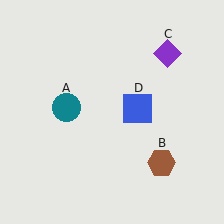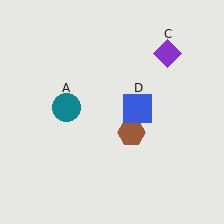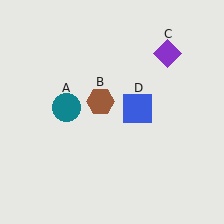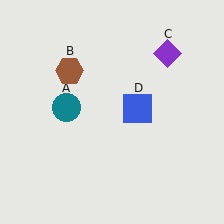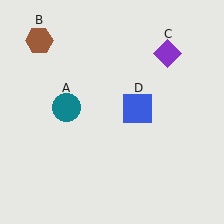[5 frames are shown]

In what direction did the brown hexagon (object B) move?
The brown hexagon (object B) moved up and to the left.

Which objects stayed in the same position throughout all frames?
Teal circle (object A) and purple diamond (object C) and blue square (object D) remained stationary.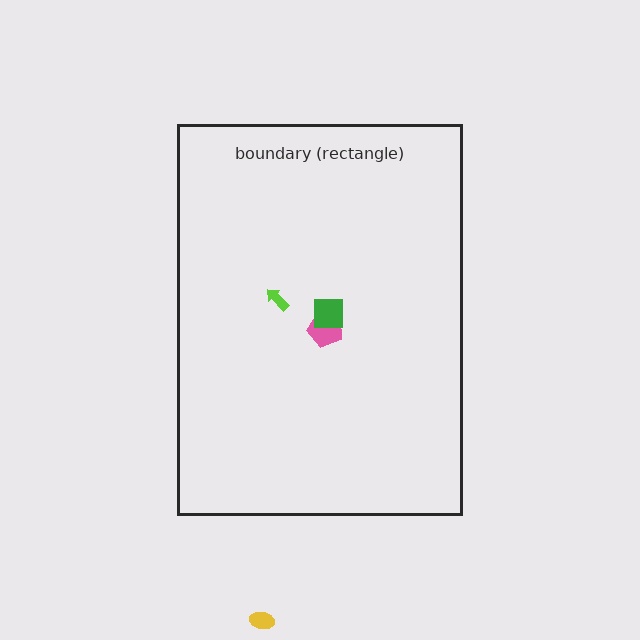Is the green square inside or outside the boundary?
Inside.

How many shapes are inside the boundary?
3 inside, 1 outside.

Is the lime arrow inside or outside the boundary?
Inside.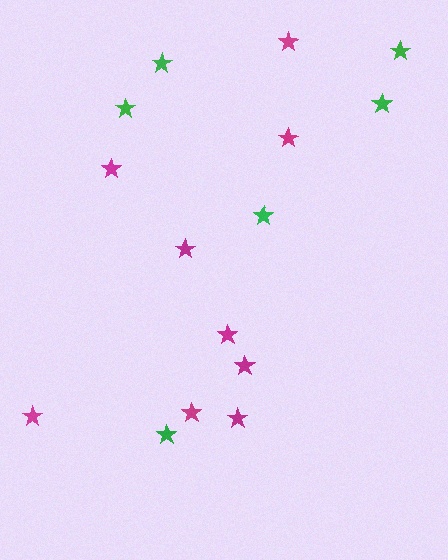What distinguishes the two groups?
There are 2 groups: one group of green stars (6) and one group of magenta stars (9).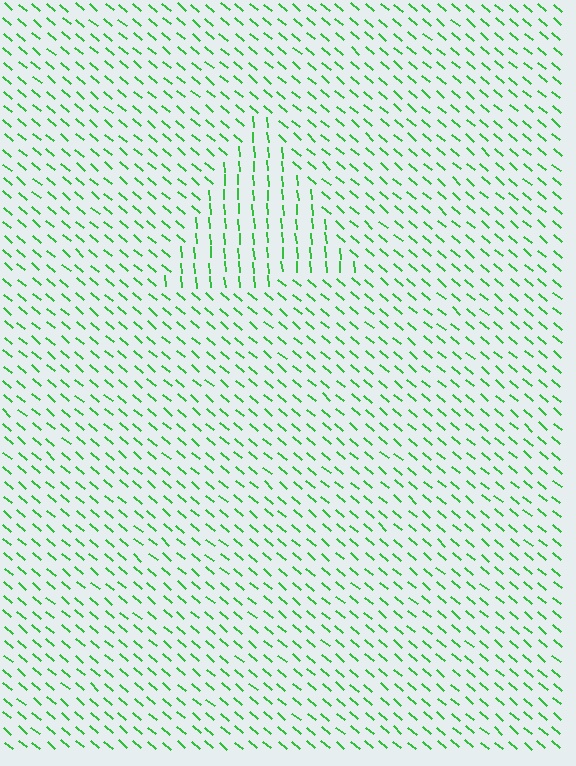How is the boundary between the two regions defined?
The boundary is defined purely by a change in line orientation (approximately 45 degrees difference). All lines are the same color and thickness.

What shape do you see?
I see a triangle.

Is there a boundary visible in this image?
Yes, there is a texture boundary formed by a change in line orientation.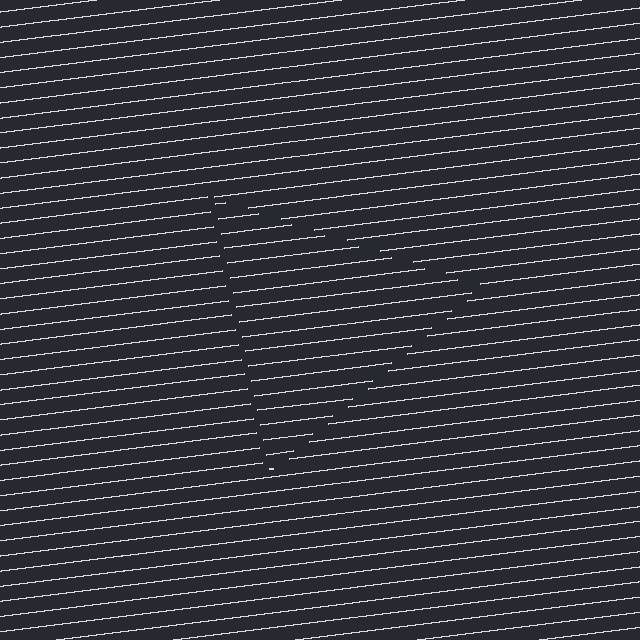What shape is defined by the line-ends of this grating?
An illusory triangle. The interior of the shape contains the same grating, shifted by half a period — the contour is defined by the phase discontinuity where line-ends from the inner and outer gratings abut.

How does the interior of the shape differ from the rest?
The interior of the shape contains the same grating, shifted by half a period — the contour is defined by the phase discontinuity where line-ends from the inner and outer gratings abut.